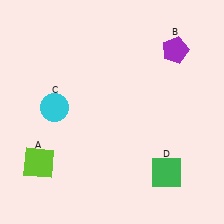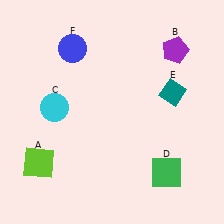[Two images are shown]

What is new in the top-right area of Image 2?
A teal diamond (E) was added in the top-right area of Image 2.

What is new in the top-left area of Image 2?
A blue circle (F) was added in the top-left area of Image 2.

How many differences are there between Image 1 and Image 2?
There are 2 differences between the two images.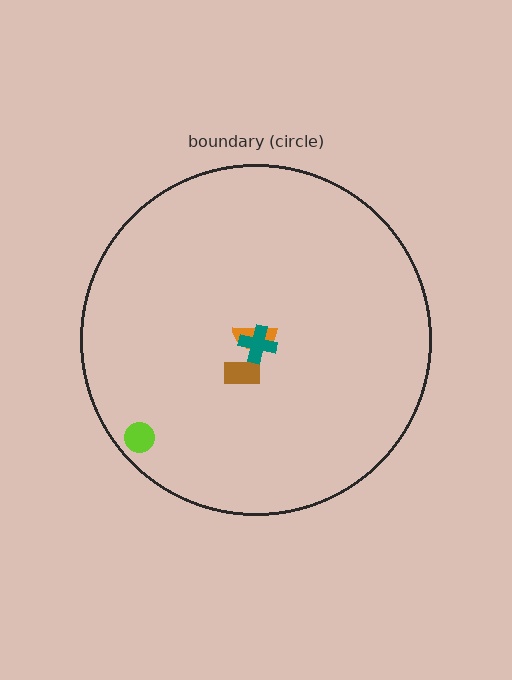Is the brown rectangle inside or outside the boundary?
Inside.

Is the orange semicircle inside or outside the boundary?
Inside.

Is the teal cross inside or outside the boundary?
Inside.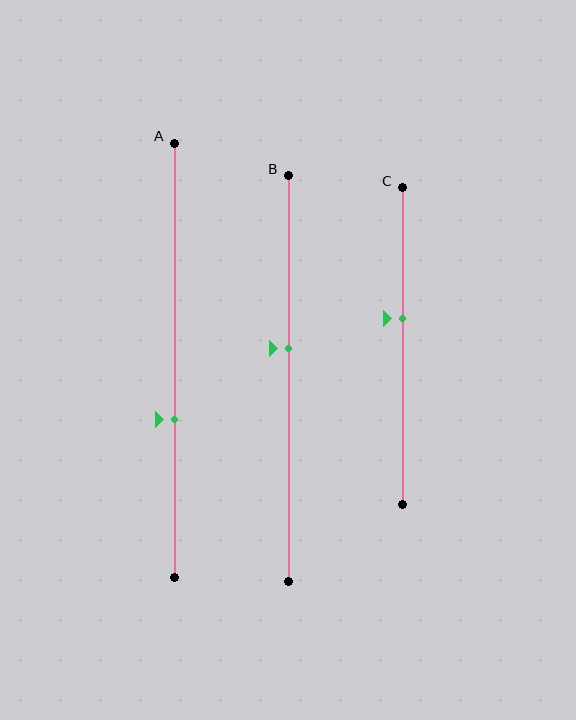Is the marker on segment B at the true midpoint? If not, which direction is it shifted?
No, the marker on segment B is shifted upward by about 7% of the segment length.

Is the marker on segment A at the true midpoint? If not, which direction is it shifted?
No, the marker on segment A is shifted downward by about 14% of the segment length.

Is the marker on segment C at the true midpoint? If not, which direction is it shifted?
No, the marker on segment C is shifted upward by about 9% of the segment length.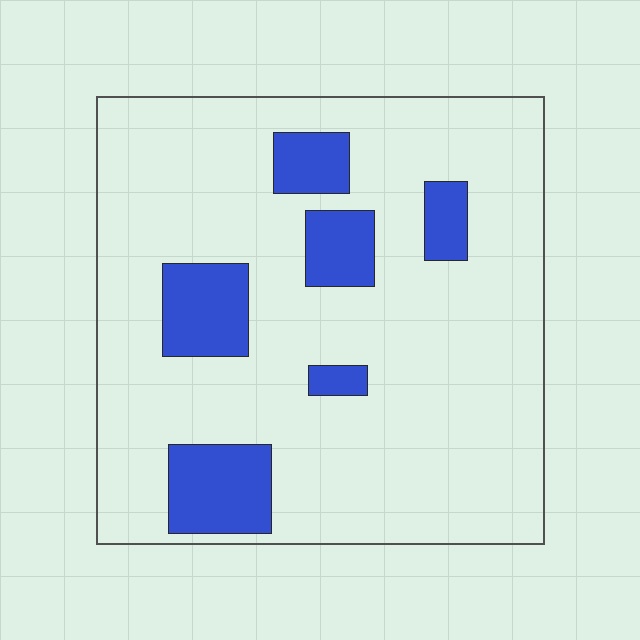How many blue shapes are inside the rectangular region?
6.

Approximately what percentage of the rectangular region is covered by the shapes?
Approximately 15%.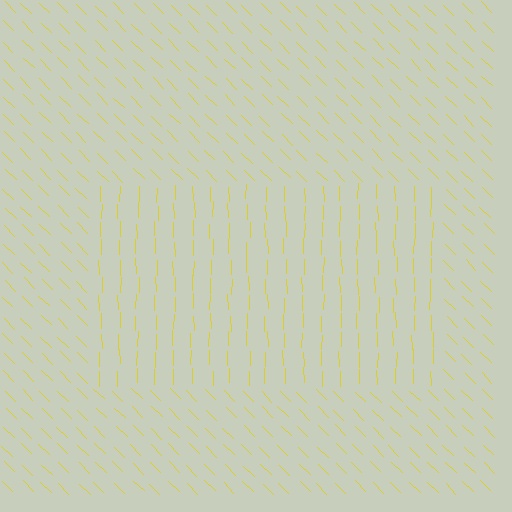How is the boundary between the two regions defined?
The boundary is defined purely by a change in line orientation (approximately 45 degrees difference). All lines are the same color and thickness.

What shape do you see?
I see a rectangle.